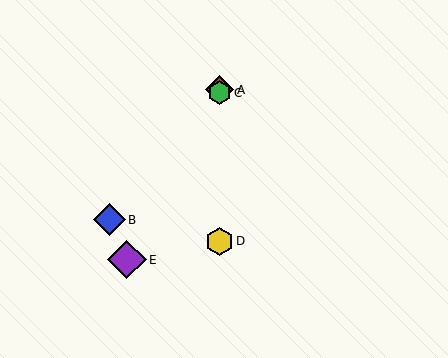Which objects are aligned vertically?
Objects A, C, D are aligned vertically.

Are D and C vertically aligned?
Yes, both are at x≈219.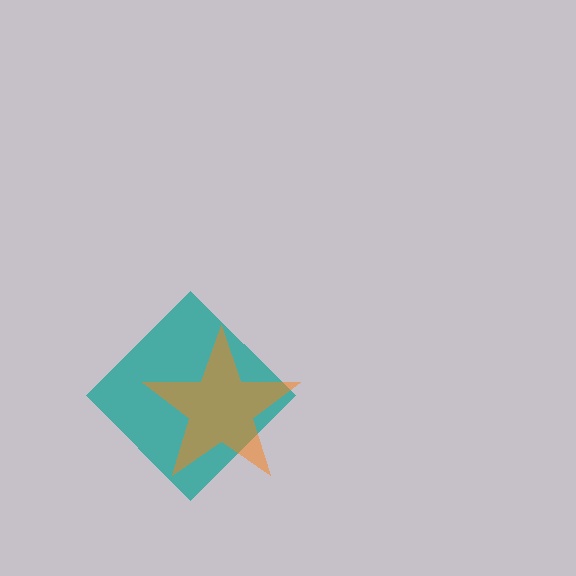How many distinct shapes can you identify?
There are 2 distinct shapes: a teal diamond, an orange star.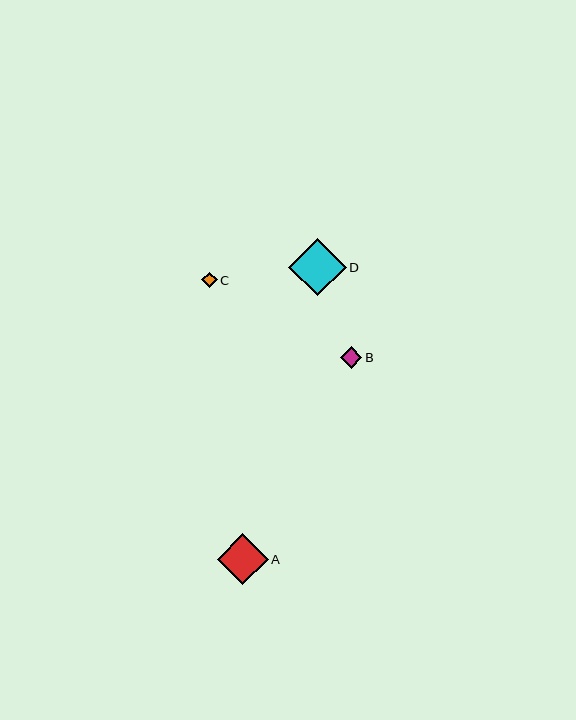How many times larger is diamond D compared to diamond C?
Diamond D is approximately 3.7 times the size of diamond C.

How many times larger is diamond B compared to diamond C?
Diamond B is approximately 1.4 times the size of diamond C.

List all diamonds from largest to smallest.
From largest to smallest: D, A, B, C.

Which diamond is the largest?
Diamond D is the largest with a size of approximately 57 pixels.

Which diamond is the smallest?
Diamond C is the smallest with a size of approximately 16 pixels.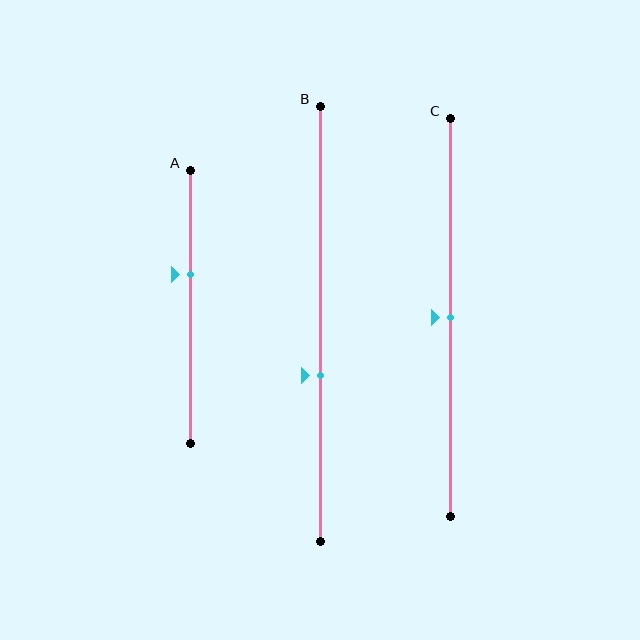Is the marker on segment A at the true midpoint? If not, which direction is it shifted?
No, the marker on segment A is shifted upward by about 12% of the segment length.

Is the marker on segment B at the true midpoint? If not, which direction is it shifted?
No, the marker on segment B is shifted downward by about 12% of the segment length.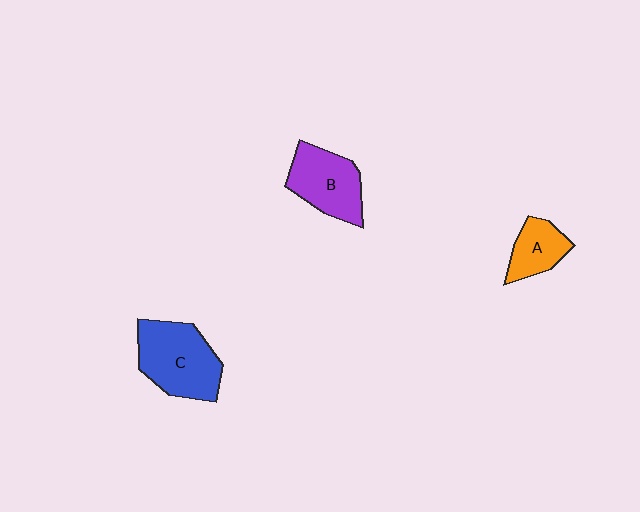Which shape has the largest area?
Shape C (blue).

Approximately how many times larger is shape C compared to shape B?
Approximately 1.2 times.